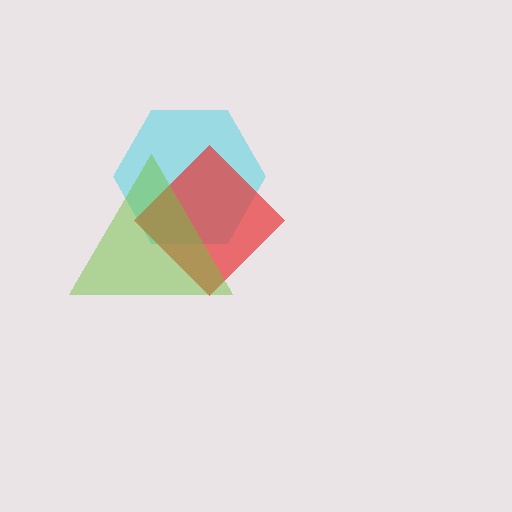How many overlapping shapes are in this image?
There are 3 overlapping shapes in the image.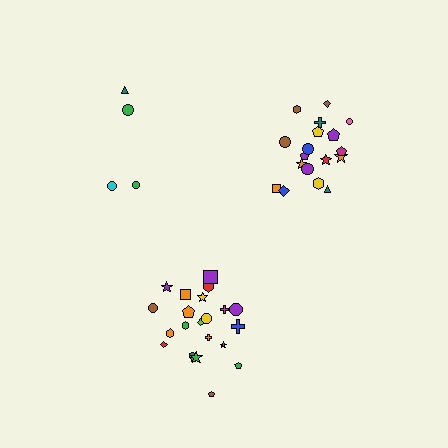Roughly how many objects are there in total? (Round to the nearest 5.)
Roughly 45 objects in total.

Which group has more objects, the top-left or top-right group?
The top-right group.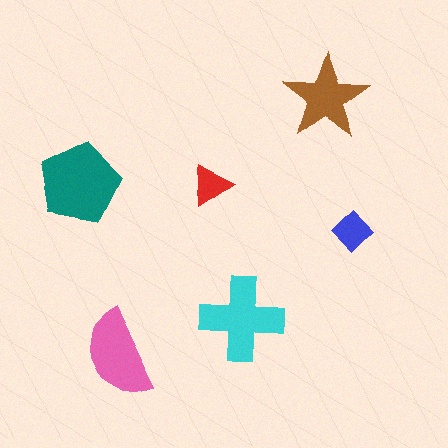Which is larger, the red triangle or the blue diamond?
The blue diamond.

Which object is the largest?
The teal pentagon.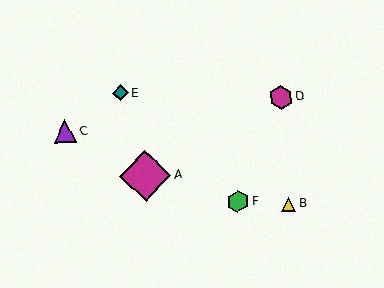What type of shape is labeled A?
Shape A is a magenta diamond.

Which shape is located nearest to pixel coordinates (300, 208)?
The yellow triangle (labeled B) at (289, 204) is nearest to that location.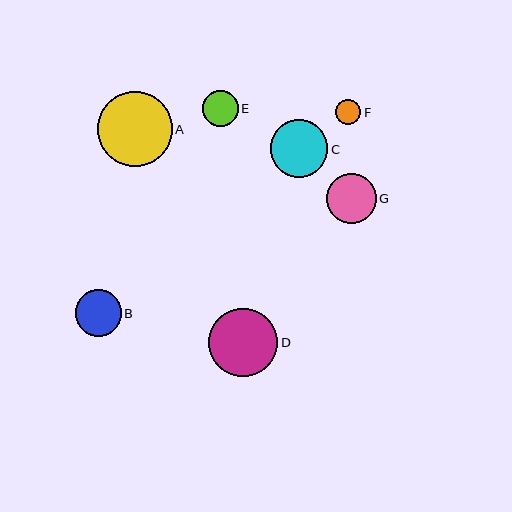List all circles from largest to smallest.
From largest to smallest: A, D, C, G, B, E, F.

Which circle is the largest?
Circle A is the largest with a size of approximately 74 pixels.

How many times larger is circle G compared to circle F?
Circle G is approximately 2.0 times the size of circle F.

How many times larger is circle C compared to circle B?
Circle C is approximately 1.2 times the size of circle B.